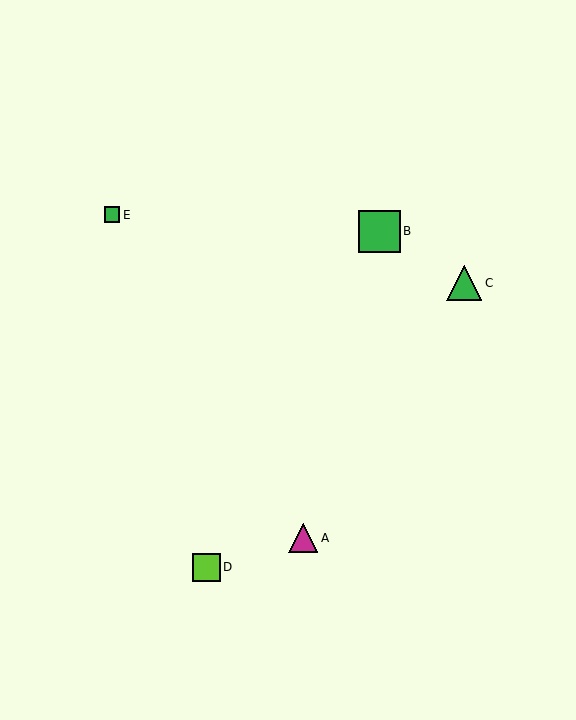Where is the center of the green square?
The center of the green square is at (379, 231).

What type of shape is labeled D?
Shape D is a lime square.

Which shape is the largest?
The green square (labeled B) is the largest.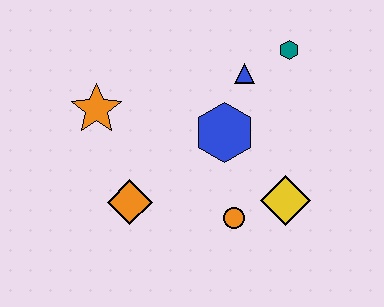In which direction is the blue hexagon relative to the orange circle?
The blue hexagon is above the orange circle.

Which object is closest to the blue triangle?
The teal hexagon is closest to the blue triangle.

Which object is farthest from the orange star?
The yellow diamond is farthest from the orange star.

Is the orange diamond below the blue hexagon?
Yes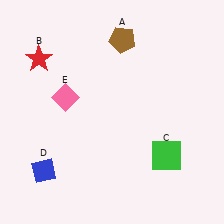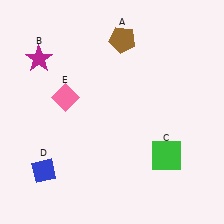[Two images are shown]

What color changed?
The star (B) changed from red in Image 1 to magenta in Image 2.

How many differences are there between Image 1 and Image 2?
There is 1 difference between the two images.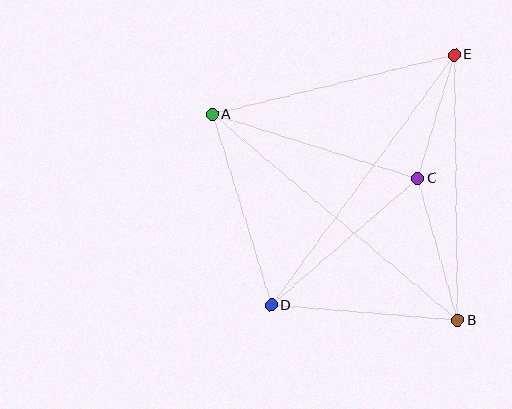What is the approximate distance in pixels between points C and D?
The distance between C and D is approximately 194 pixels.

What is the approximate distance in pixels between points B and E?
The distance between B and E is approximately 266 pixels.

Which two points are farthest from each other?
Points A and B are farthest from each other.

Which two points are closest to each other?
Points C and E are closest to each other.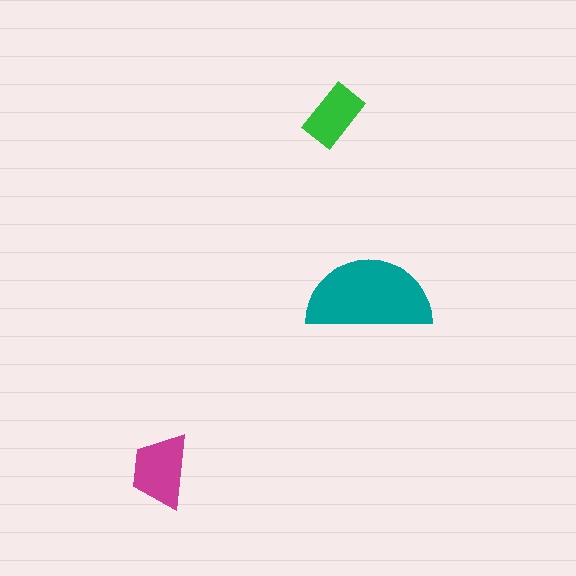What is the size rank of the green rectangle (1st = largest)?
3rd.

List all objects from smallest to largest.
The green rectangle, the magenta trapezoid, the teal semicircle.